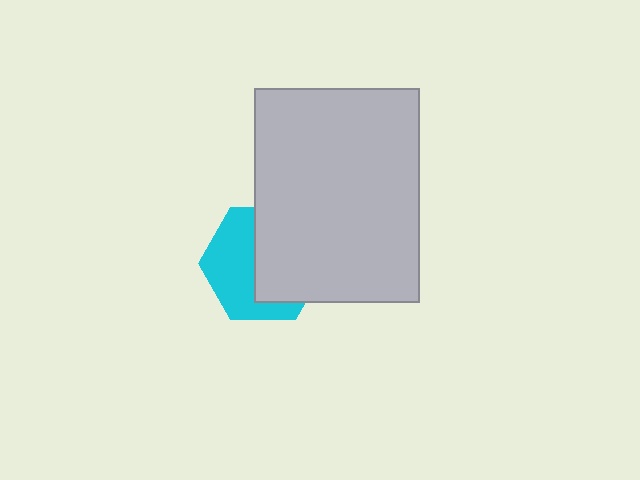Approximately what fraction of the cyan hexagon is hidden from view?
Roughly 53% of the cyan hexagon is hidden behind the light gray rectangle.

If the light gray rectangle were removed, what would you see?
You would see the complete cyan hexagon.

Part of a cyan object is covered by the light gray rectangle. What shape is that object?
It is a hexagon.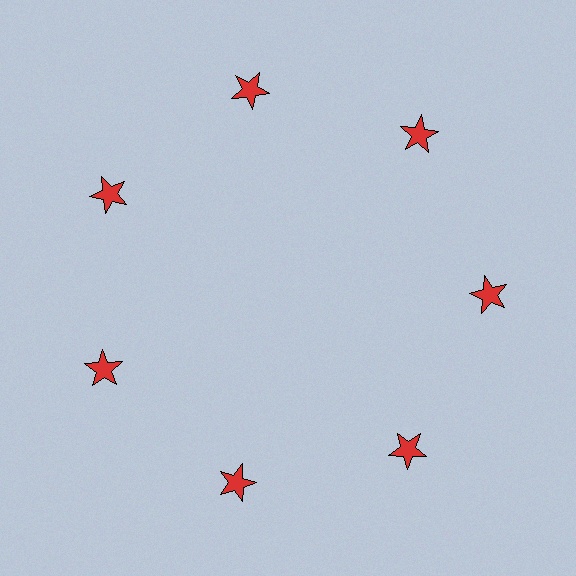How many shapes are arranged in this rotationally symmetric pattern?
There are 7 shapes, arranged in 7 groups of 1.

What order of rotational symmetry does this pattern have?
This pattern has 7-fold rotational symmetry.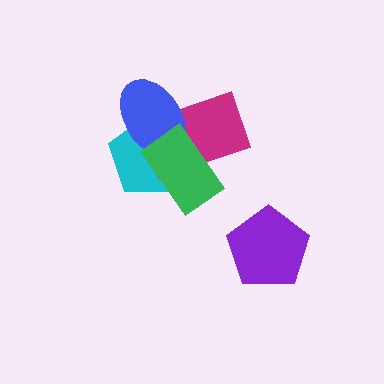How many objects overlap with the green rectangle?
3 objects overlap with the green rectangle.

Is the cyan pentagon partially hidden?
Yes, it is partially covered by another shape.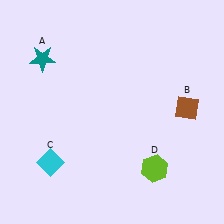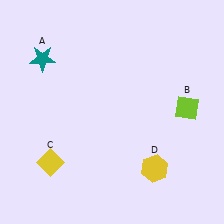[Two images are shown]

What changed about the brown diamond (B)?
In Image 1, B is brown. In Image 2, it changed to lime.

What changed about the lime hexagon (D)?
In Image 1, D is lime. In Image 2, it changed to yellow.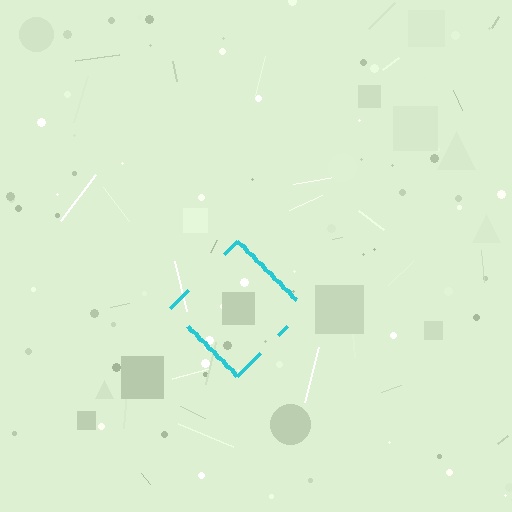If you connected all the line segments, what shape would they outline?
They would outline a diamond.